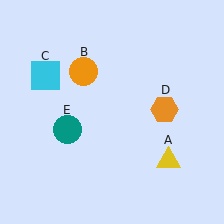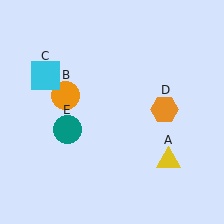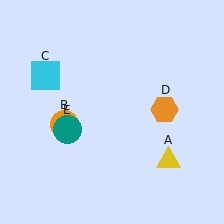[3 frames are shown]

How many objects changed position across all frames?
1 object changed position: orange circle (object B).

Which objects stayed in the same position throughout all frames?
Yellow triangle (object A) and cyan square (object C) and orange hexagon (object D) and teal circle (object E) remained stationary.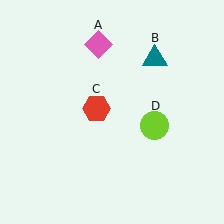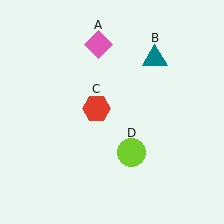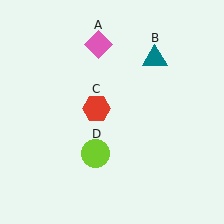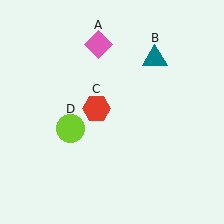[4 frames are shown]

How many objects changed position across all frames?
1 object changed position: lime circle (object D).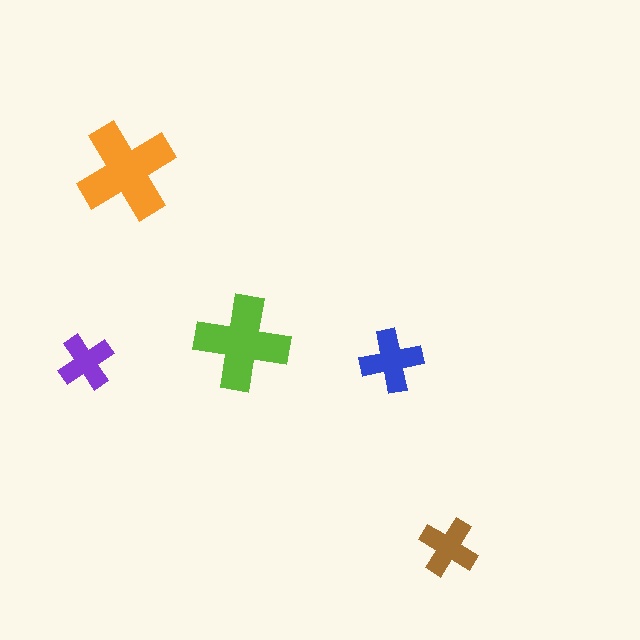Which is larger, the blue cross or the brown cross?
The blue one.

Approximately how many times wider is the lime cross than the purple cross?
About 1.5 times wider.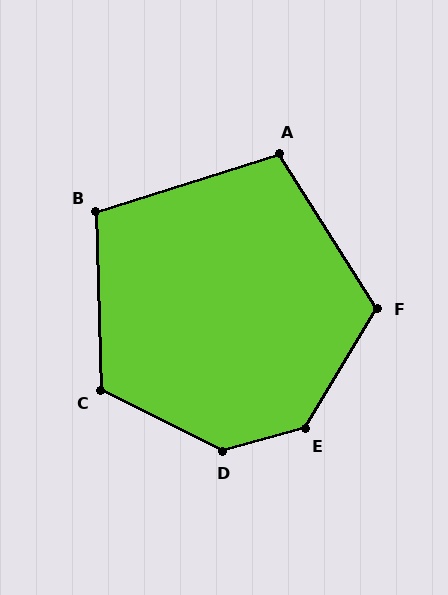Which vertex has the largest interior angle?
D, at approximately 138 degrees.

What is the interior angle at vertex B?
Approximately 106 degrees (obtuse).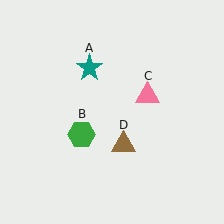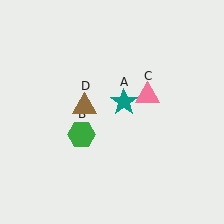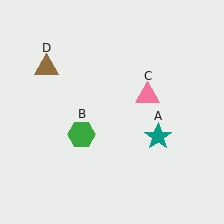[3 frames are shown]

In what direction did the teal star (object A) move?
The teal star (object A) moved down and to the right.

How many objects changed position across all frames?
2 objects changed position: teal star (object A), brown triangle (object D).